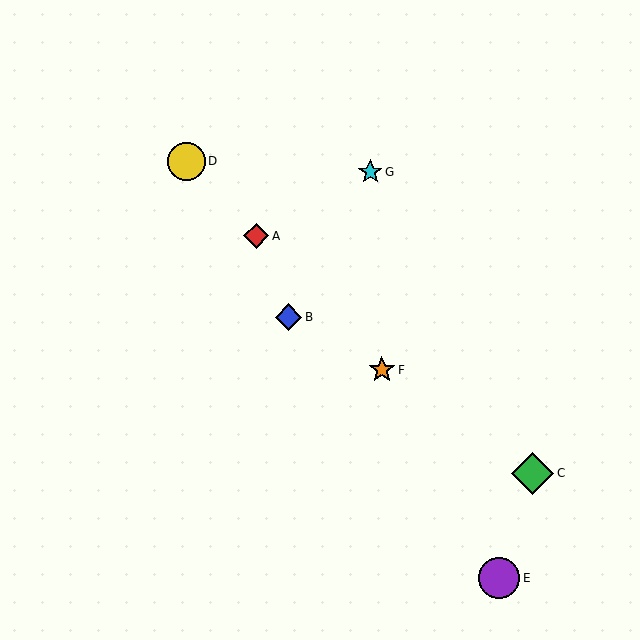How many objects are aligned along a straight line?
3 objects (A, D, F) are aligned along a straight line.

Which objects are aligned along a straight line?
Objects A, D, F are aligned along a straight line.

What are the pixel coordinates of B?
Object B is at (288, 317).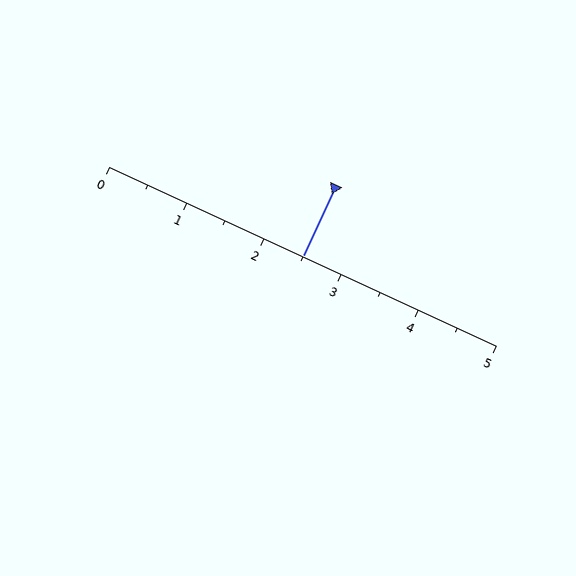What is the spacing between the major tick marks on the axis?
The major ticks are spaced 1 apart.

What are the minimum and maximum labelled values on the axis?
The axis runs from 0 to 5.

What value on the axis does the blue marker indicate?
The marker indicates approximately 2.5.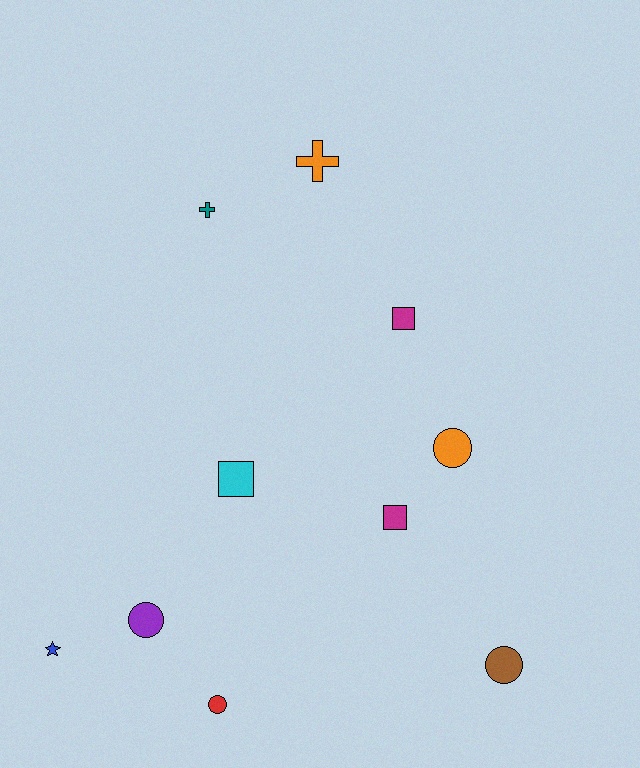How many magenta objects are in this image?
There are 2 magenta objects.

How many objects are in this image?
There are 10 objects.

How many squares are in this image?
There are 3 squares.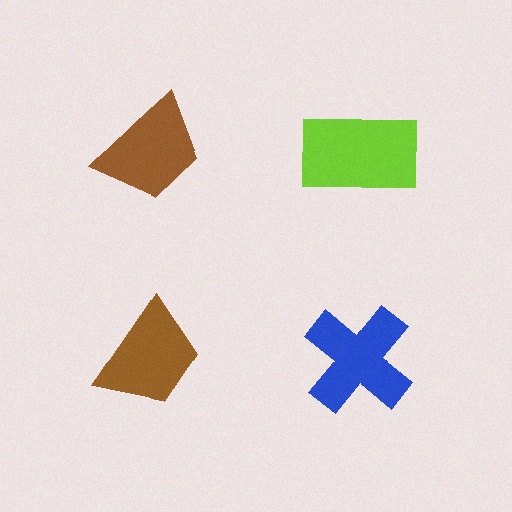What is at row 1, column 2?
A lime rectangle.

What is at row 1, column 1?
A brown trapezoid.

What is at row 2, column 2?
A blue cross.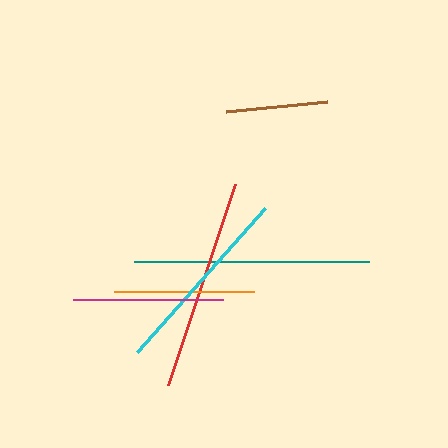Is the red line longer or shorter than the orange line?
The red line is longer than the orange line.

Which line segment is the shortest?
The brown line is the shortest at approximately 102 pixels.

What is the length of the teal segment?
The teal segment is approximately 234 pixels long.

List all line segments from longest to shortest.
From longest to shortest: teal, red, cyan, magenta, orange, brown.